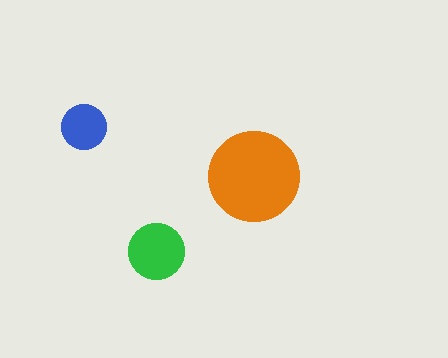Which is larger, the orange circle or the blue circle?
The orange one.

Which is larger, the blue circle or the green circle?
The green one.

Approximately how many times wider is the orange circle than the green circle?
About 1.5 times wider.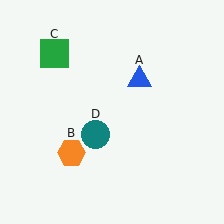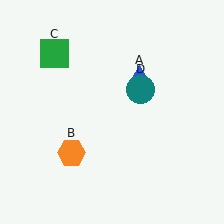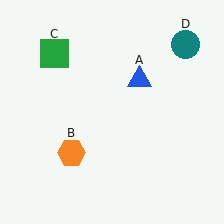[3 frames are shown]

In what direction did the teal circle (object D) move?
The teal circle (object D) moved up and to the right.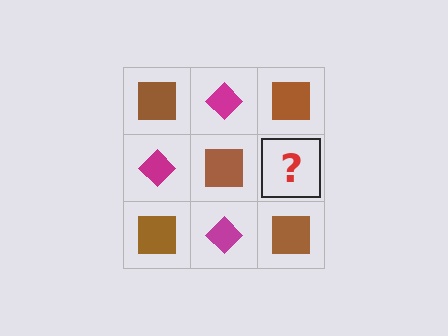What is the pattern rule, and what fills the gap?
The rule is that it alternates brown square and magenta diamond in a checkerboard pattern. The gap should be filled with a magenta diamond.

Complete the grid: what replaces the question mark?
The question mark should be replaced with a magenta diamond.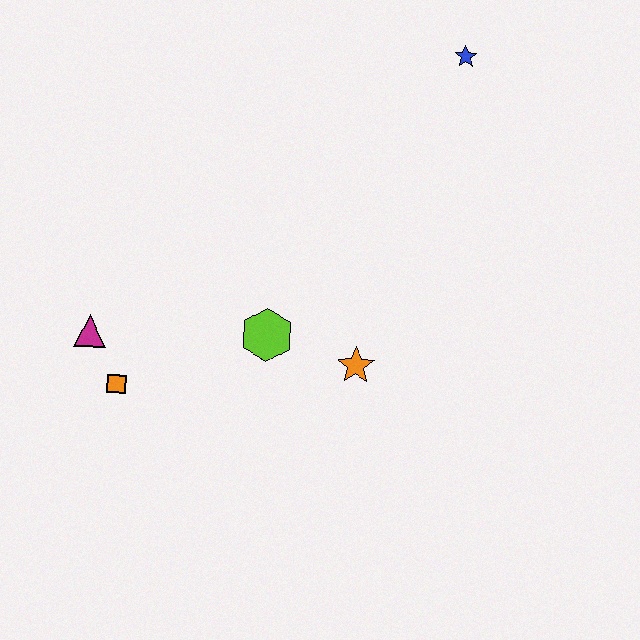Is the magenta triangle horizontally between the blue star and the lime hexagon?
No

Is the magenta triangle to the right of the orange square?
No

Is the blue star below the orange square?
No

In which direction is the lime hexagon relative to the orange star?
The lime hexagon is to the left of the orange star.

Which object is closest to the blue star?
The orange star is closest to the blue star.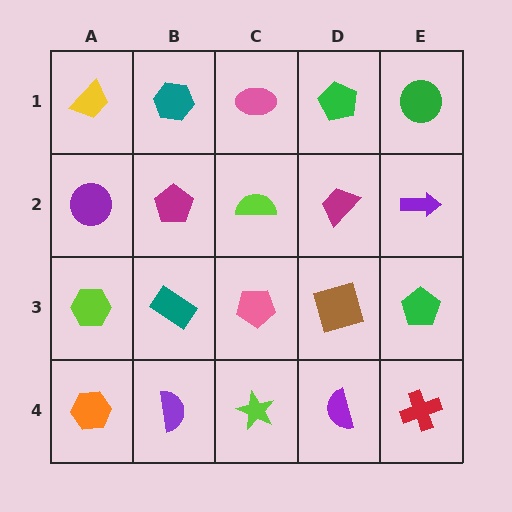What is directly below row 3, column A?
An orange hexagon.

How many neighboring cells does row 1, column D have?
3.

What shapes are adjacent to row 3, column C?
A lime semicircle (row 2, column C), a lime star (row 4, column C), a teal rectangle (row 3, column B), a brown square (row 3, column D).